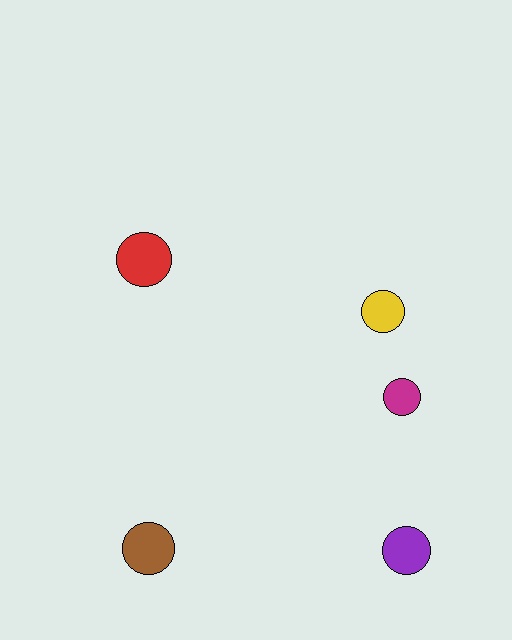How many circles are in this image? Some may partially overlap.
There are 5 circles.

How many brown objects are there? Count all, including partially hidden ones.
There is 1 brown object.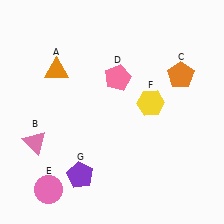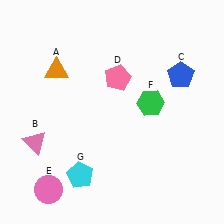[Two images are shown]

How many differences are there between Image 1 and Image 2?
There are 3 differences between the two images.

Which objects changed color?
C changed from orange to blue. F changed from yellow to green. G changed from purple to cyan.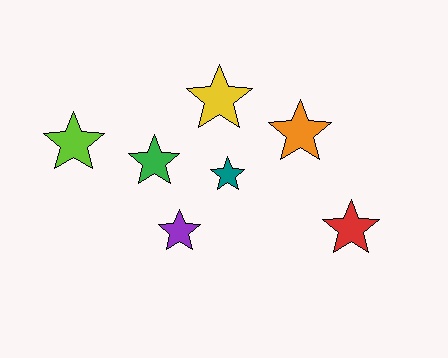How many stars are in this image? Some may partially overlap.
There are 7 stars.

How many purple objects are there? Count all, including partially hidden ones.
There is 1 purple object.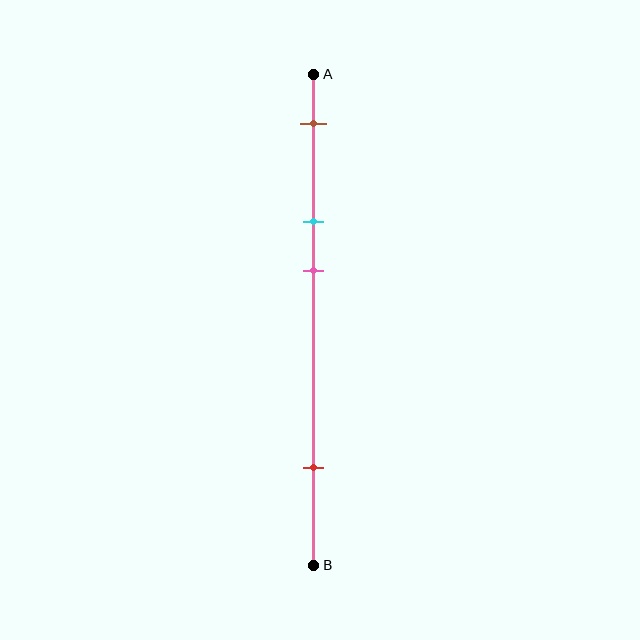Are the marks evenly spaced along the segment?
No, the marks are not evenly spaced.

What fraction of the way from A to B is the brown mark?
The brown mark is approximately 10% (0.1) of the way from A to B.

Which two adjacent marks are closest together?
The cyan and pink marks are the closest adjacent pair.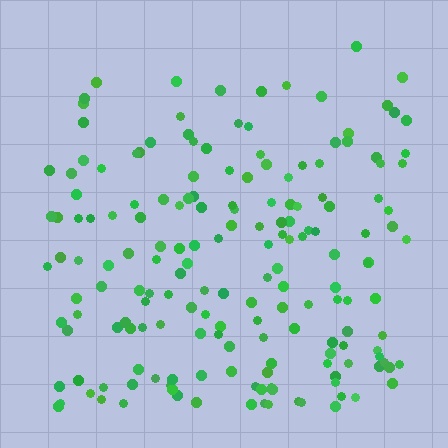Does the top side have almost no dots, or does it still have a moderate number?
Still a moderate number, just noticeably fewer than the bottom.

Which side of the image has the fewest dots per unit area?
The top.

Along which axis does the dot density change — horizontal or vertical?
Vertical.